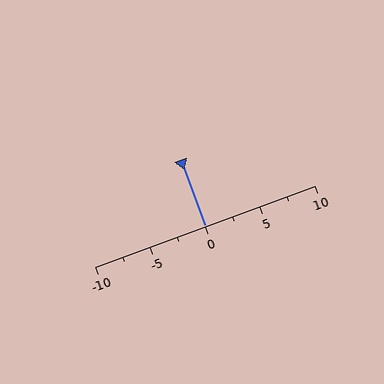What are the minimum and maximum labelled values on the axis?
The axis runs from -10 to 10.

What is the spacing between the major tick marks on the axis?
The major ticks are spaced 5 apart.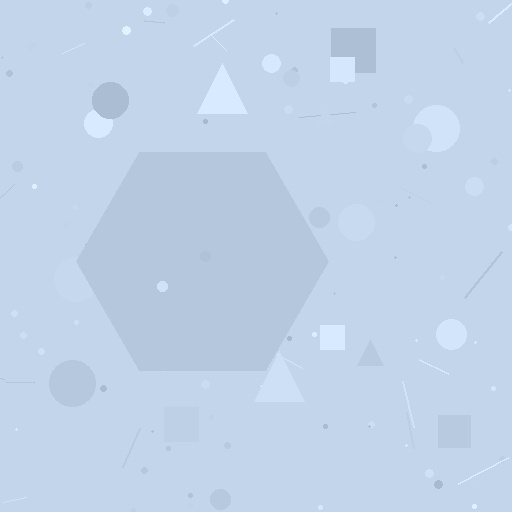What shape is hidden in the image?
A hexagon is hidden in the image.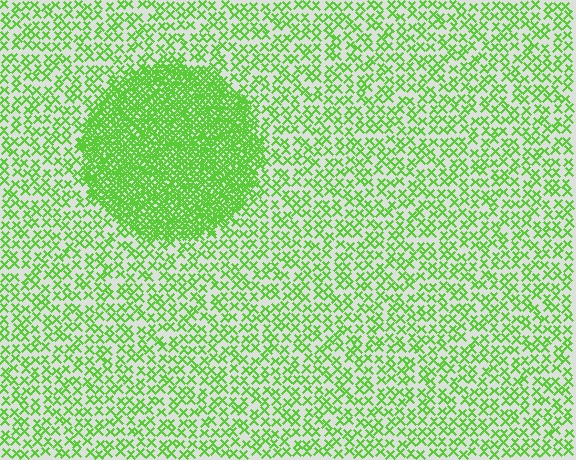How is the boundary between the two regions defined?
The boundary is defined by a change in element density (approximately 3.0x ratio). All elements are the same color, size, and shape.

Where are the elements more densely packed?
The elements are more densely packed inside the circle boundary.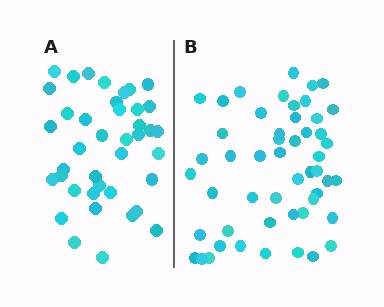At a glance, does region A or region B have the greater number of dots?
Region B (the right region) has more dots.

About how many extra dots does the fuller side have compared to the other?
Region B has roughly 12 or so more dots than region A.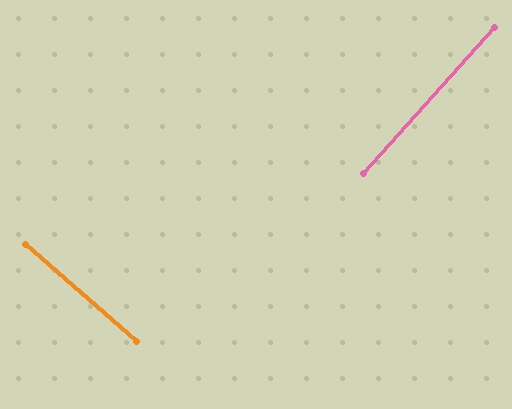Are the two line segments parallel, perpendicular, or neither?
Perpendicular — they meet at approximately 89°.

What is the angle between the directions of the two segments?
Approximately 89 degrees.